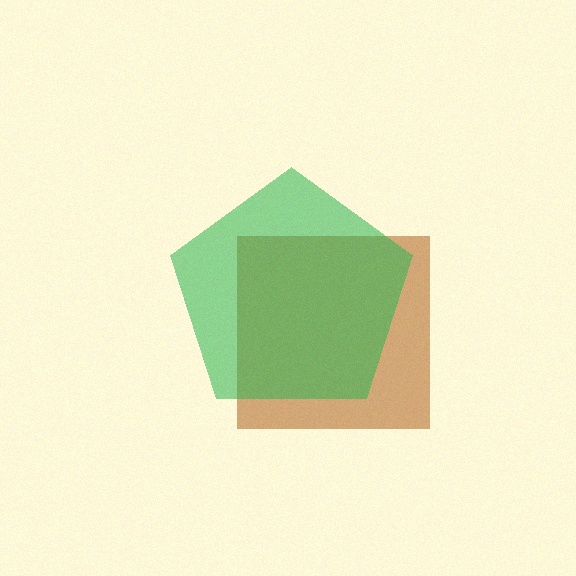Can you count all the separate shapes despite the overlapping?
Yes, there are 2 separate shapes.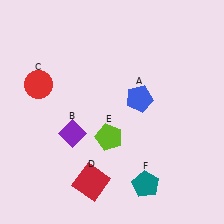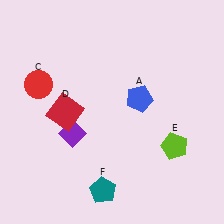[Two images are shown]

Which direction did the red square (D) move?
The red square (D) moved up.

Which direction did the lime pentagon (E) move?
The lime pentagon (E) moved right.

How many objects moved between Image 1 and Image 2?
3 objects moved between the two images.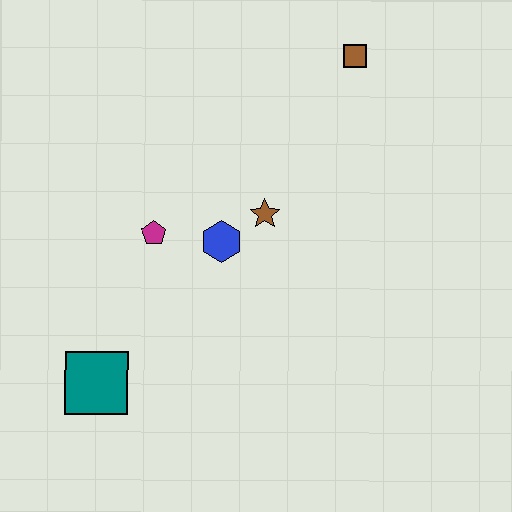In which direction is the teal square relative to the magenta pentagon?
The teal square is below the magenta pentagon.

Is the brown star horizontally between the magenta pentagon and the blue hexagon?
No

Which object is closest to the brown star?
The blue hexagon is closest to the brown star.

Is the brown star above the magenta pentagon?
Yes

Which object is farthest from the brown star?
The teal square is farthest from the brown star.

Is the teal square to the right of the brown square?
No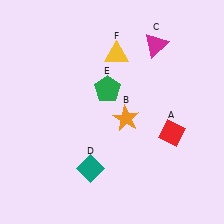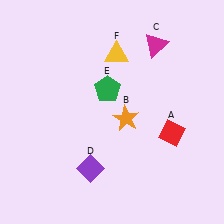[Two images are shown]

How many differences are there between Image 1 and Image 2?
There is 1 difference between the two images.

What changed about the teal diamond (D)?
In Image 1, D is teal. In Image 2, it changed to purple.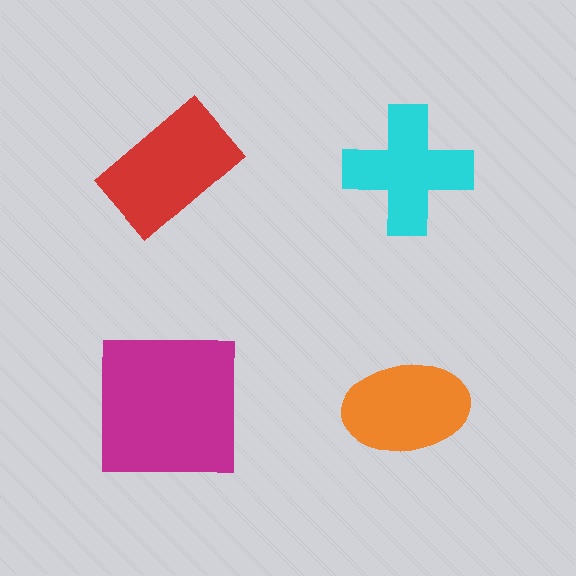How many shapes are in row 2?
2 shapes.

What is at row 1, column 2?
A cyan cross.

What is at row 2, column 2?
An orange ellipse.